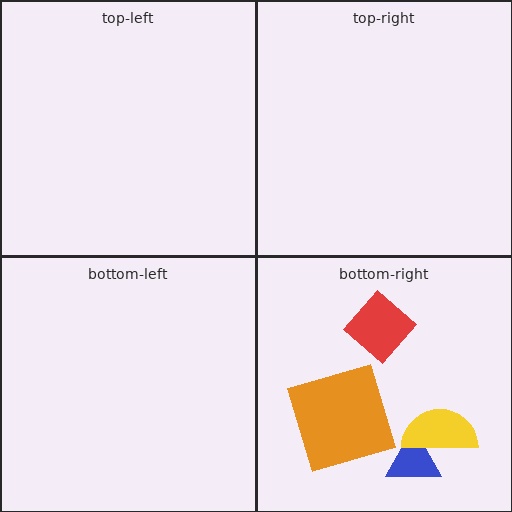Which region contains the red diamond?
The bottom-right region.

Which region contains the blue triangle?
The bottom-right region.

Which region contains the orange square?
The bottom-right region.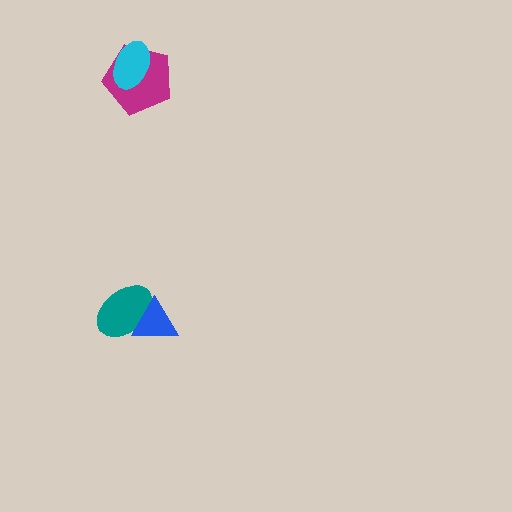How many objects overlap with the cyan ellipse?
1 object overlaps with the cyan ellipse.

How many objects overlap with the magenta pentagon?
1 object overlaps with the magenta pentagon.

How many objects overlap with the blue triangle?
1 object overlaps with the blue triangle.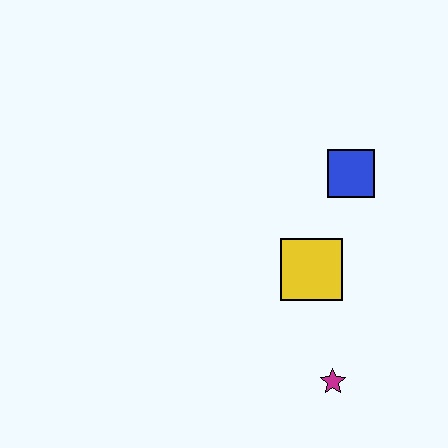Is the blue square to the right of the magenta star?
Yes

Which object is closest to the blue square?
The yellow square is closest to the blue square.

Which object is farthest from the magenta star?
The blue square is farthest from the magenta star.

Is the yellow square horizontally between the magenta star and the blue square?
No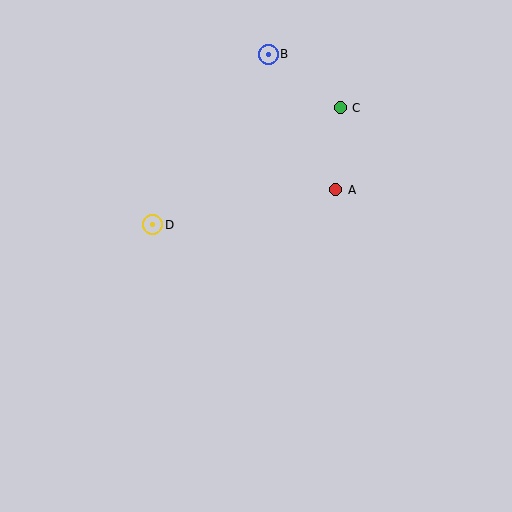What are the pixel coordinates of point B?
Point B is at (268, 54).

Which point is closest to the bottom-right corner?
Point A is closest to the bottom-right corner.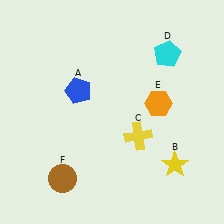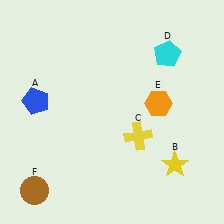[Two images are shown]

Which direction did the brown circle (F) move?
The brown circle (F) moved left.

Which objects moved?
The objects that moved are: the blue pentagon (A), the brown circle (F).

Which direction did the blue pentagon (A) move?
The blue pentagon (A) moved left.